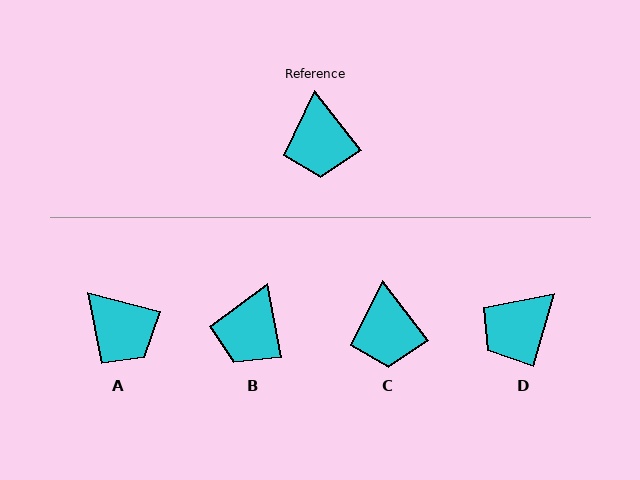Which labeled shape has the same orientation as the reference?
C.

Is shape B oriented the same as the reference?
No, it is off by about 28 degrees.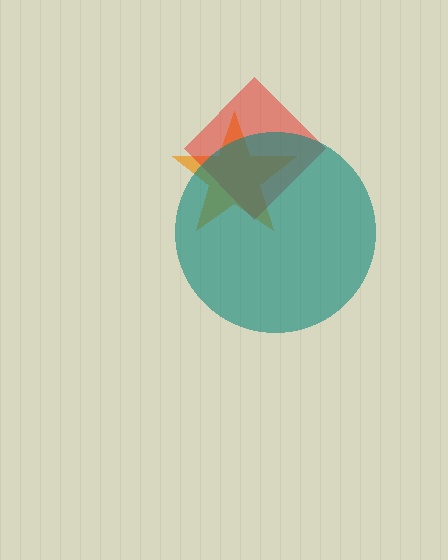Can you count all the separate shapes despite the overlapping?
Yes, there are 3 separate shapes.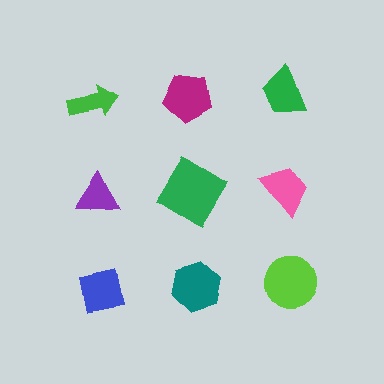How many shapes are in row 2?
3 shapes.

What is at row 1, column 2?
A magenta pentagon.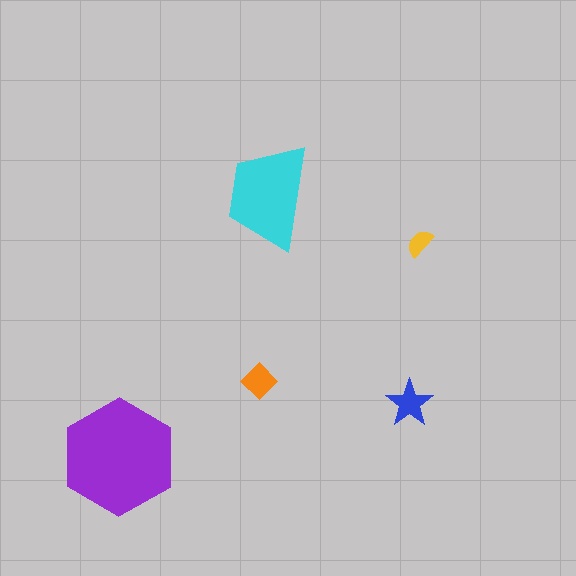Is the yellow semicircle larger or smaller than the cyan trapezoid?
Smaller.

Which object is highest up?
The cyan trapezoid is topmost.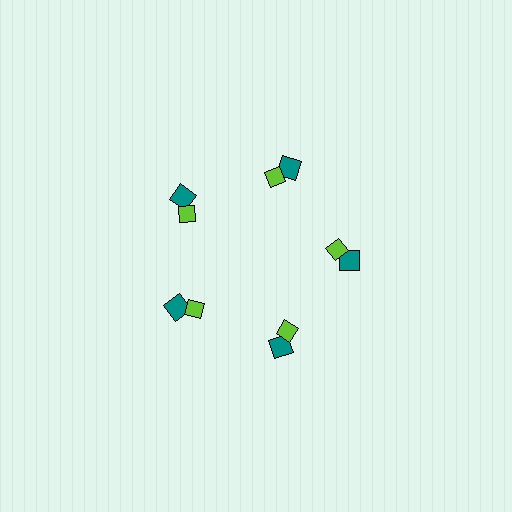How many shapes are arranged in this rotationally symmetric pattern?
There are 10 shapes, arranged in 5 groups of 2.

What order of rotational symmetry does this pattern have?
This pattern has 5-fold rotational symmetry.